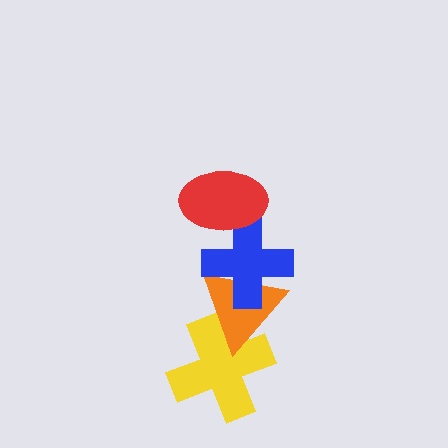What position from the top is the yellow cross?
The yellow cross is 4th from the top.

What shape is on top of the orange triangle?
The blue cross is on top of the orange triangle.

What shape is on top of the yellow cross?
The orange triangle is on top of the yellow cross.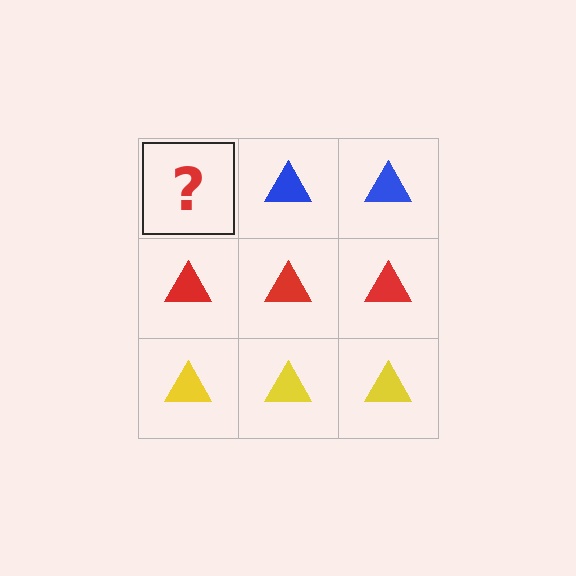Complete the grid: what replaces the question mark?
The question mark should be replaced with a blue triangle.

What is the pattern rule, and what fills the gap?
The rule is that each row has a consistent color. The gap should be filled with a blue triangle.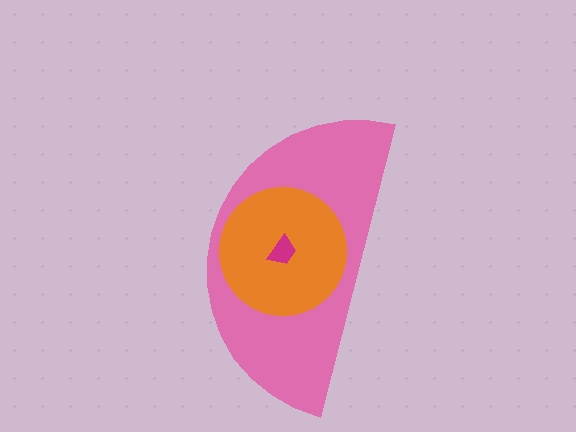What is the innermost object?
The magenta trapezoid.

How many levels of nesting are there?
3.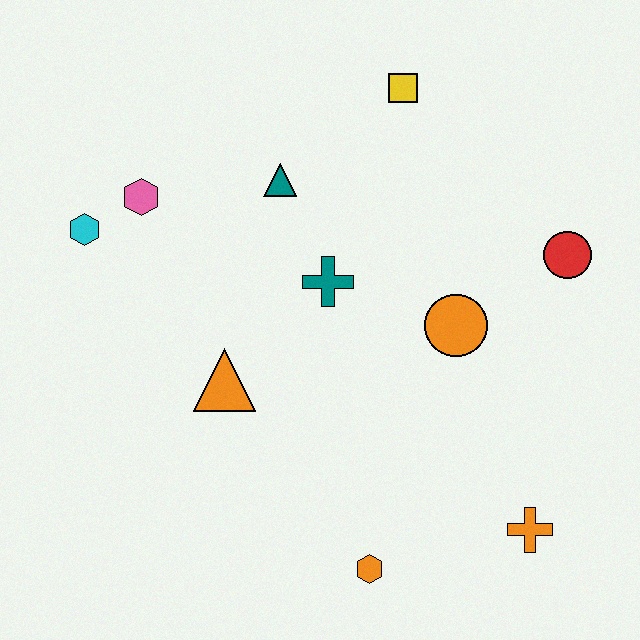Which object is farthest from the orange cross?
The cyan hexagon is farthest from the orange cross.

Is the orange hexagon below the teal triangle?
Yes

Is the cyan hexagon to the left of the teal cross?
Yes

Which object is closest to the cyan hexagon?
The pink hexagon is closest to the cyan hexagon.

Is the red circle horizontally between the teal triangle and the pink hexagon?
No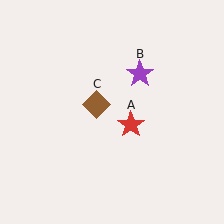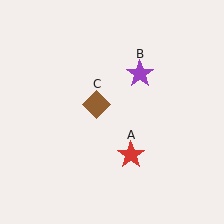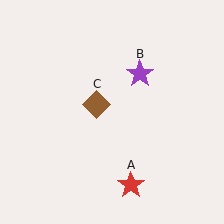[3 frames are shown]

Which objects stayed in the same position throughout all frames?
Purple star (object B) and brown diamond (object C) remained stationary.